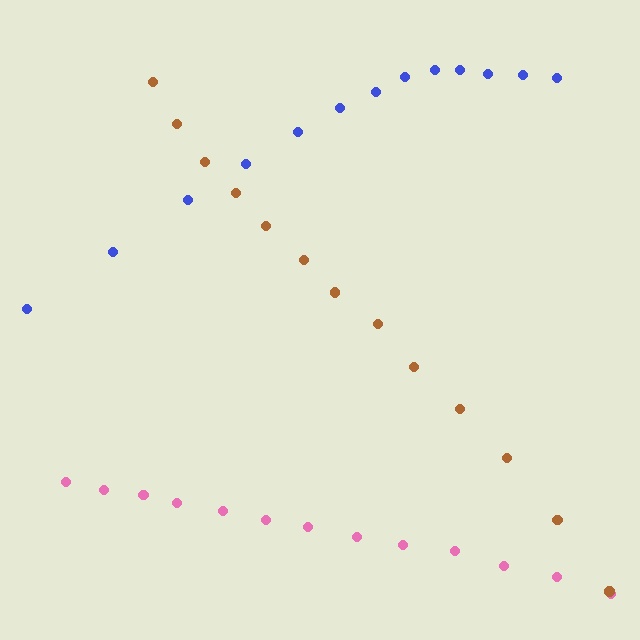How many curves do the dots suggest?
There are 3 distinct paths.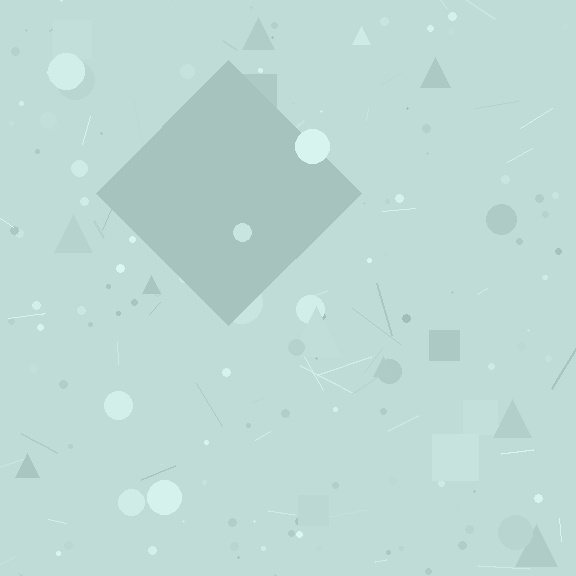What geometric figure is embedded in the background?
A diamond is embedded in the background.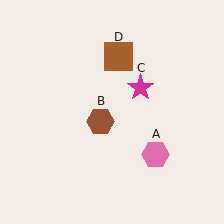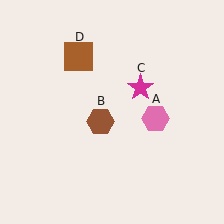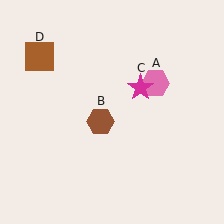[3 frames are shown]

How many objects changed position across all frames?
2 objects changed position: pink hexagon (object A), brown square (object D).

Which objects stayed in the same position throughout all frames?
Brown hexagon (object B) and magenta star (object C) remained stationary.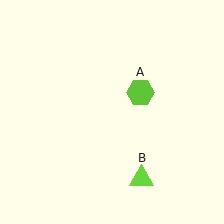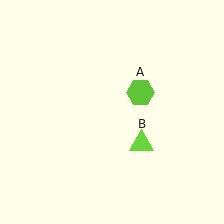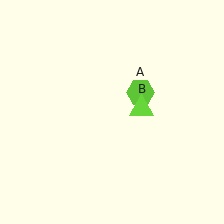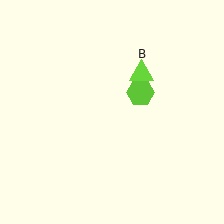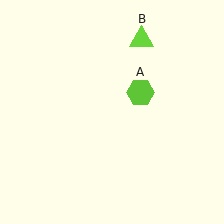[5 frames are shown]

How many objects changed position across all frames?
1 object changed position: lime triangle (object B).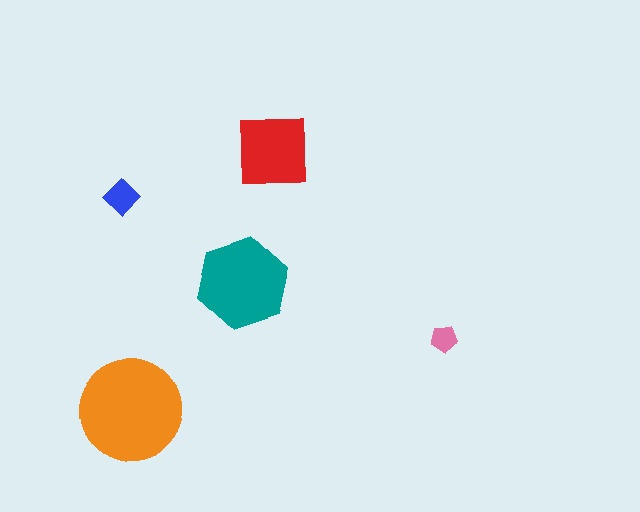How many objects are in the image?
There are 5 objects in the image.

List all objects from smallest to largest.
The pink pentagon, the blue diamond, the red square, the teal hexagon, the orange circle.